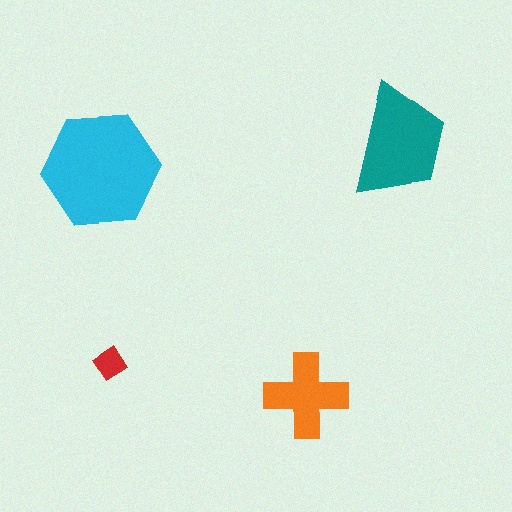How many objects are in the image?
There are 4 objects in the image.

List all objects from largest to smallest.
The cyan hexagon, the teal trapezoid, the orange cross, the red diamond.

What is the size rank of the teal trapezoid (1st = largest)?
2nd.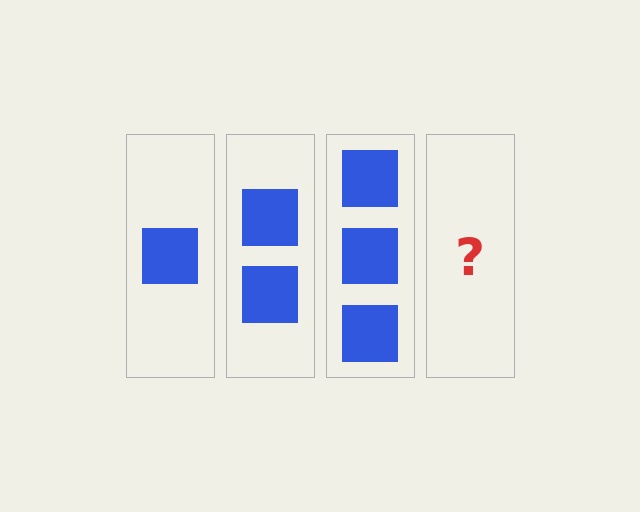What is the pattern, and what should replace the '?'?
The pattern is that each step adds one more square. The '?' should be 4 squares.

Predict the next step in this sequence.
The next step is 4 squares.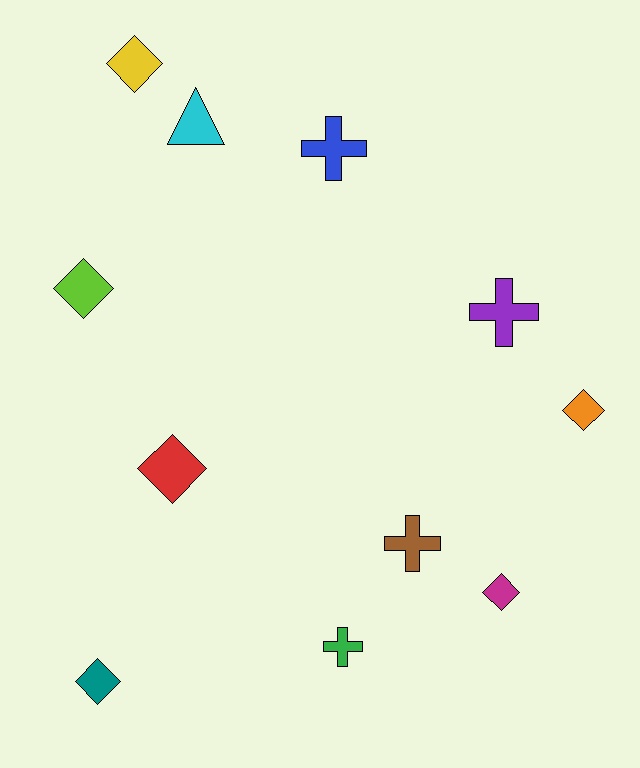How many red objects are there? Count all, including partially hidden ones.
There is 1 red object.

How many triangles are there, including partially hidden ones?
There is 1 triangle.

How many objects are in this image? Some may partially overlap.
There are 11 objects.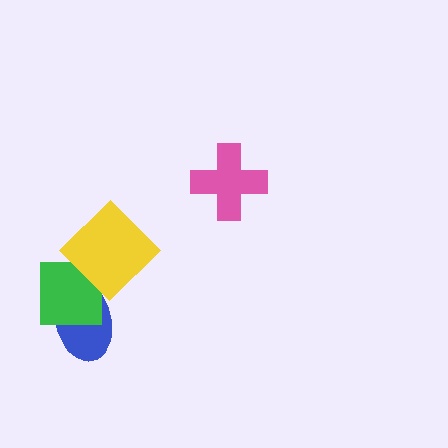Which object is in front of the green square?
The yellow diamond is in front of the green square.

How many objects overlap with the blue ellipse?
1 object overlaps with the blue ellipse.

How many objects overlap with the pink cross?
0 objects overlap with the pink cross.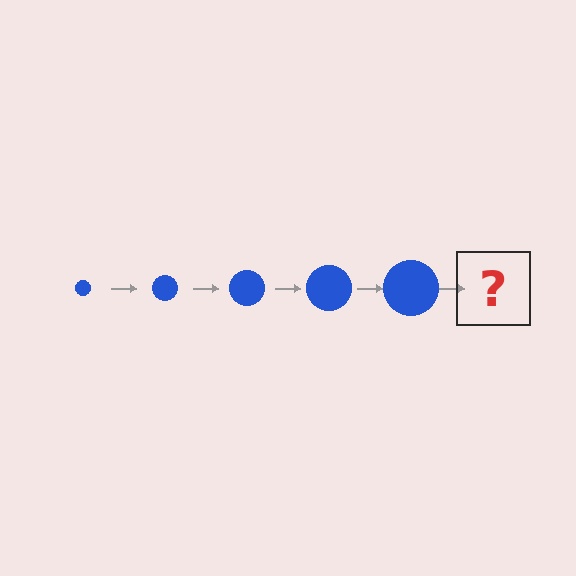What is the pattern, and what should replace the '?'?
The pattern is that the circle gets progressively larger each step. The '?' should be a blue circle, larger than the previous one.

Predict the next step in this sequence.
The next step is a blue circle, larger than the previous one.